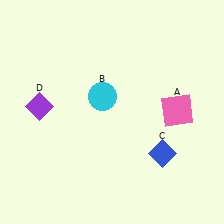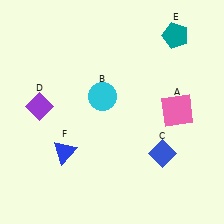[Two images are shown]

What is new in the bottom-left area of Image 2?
A blue triangle (F) was added in the bottom-left area of Image 2.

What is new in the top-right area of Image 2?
A teal pentagon (E) was added in the top-right area of Image 2.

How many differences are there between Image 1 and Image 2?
There are 2 differences between the two images.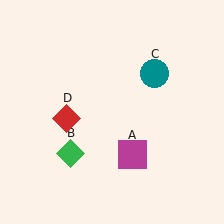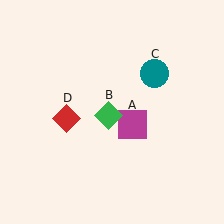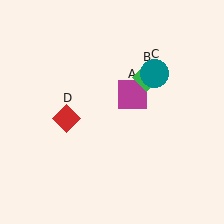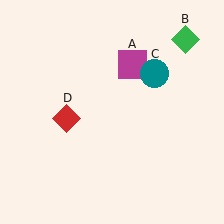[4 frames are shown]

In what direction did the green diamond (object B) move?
The green diamond (object B) moved up and to the right.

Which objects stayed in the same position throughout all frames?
Teal circle (object C) and red diamond (object D) remained stationary.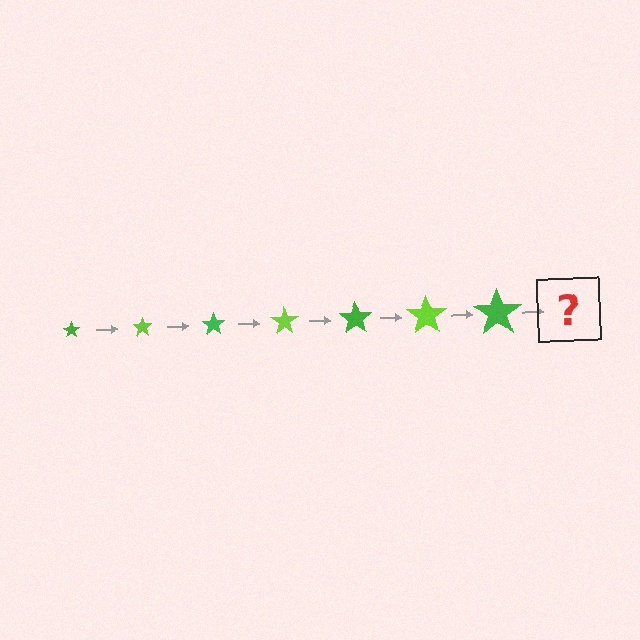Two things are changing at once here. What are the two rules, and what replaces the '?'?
The two rules are that the star grows larger each step and the color cycles through green and lime. The '?' should be a lime star, larger than the previous one.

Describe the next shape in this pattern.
It should be a lime star, larger than the previous one.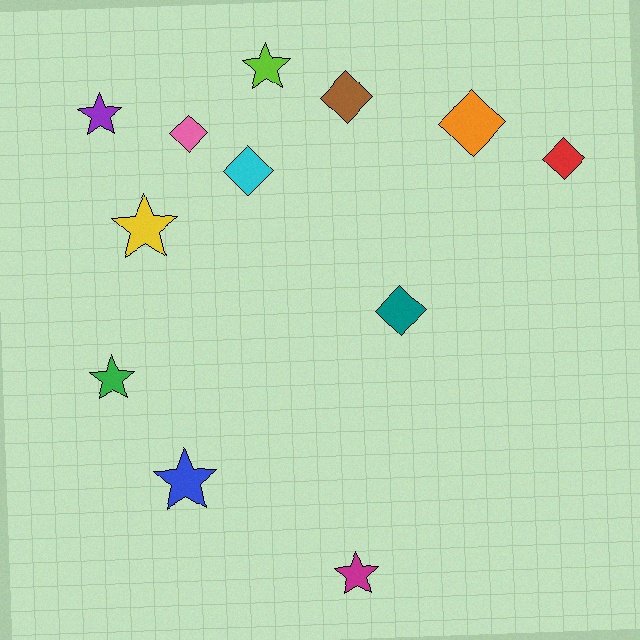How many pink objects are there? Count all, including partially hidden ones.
There is 1 pink object.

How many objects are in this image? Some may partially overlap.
There are 12 objects.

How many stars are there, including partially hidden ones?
There are 6 stars.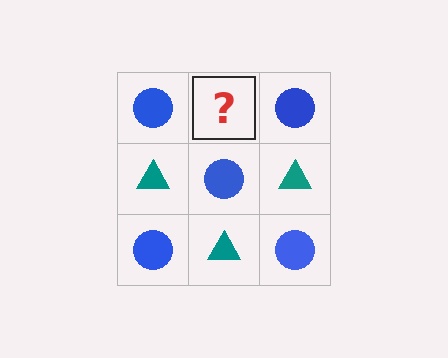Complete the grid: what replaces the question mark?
The question mark should be replaced with a teal triangle.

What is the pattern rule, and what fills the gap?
The rule is that it alternates blue circle and teal triangle in a checkerboard pattern. The gap should be filled with a teal triangle.